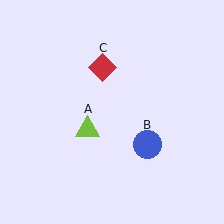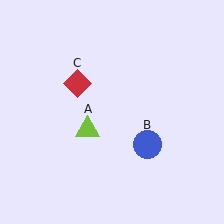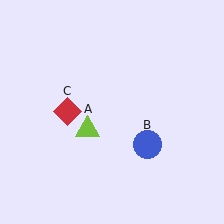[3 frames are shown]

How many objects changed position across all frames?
1 object changed position: red diamond (object C).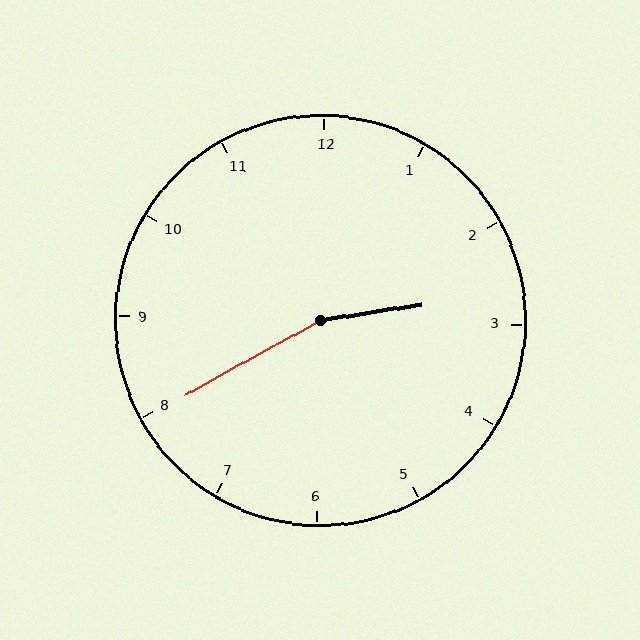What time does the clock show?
2:40.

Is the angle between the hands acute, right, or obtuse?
It is obtuse.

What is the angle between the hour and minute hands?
Approximately 160 degrees.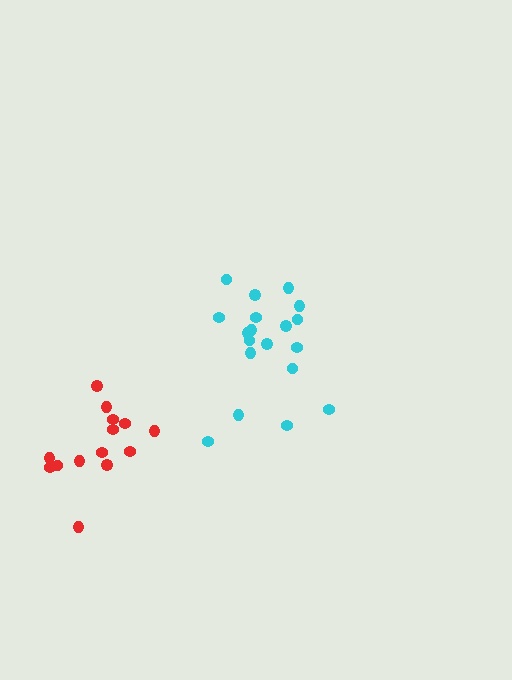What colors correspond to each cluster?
The clusters are colored: red, cyan.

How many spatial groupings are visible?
There are 2 spatial groupings.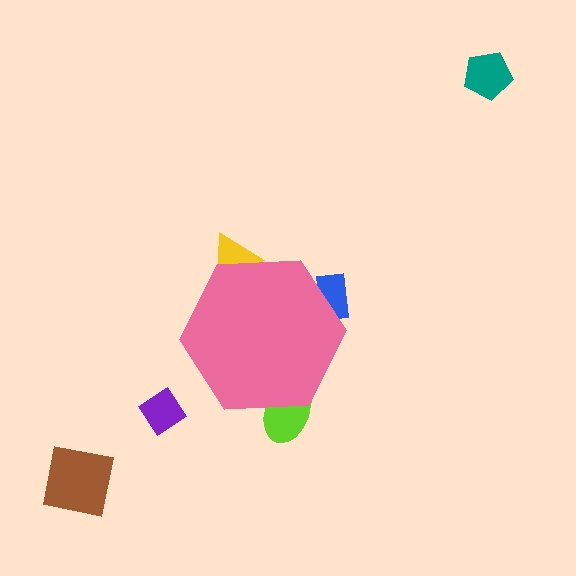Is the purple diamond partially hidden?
No, the purple diamond is fully visible.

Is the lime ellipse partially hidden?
Yes, the lime ellipse is partially hidden behind the pink hexagon.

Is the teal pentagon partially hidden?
No, the teal pentagon is fully visible.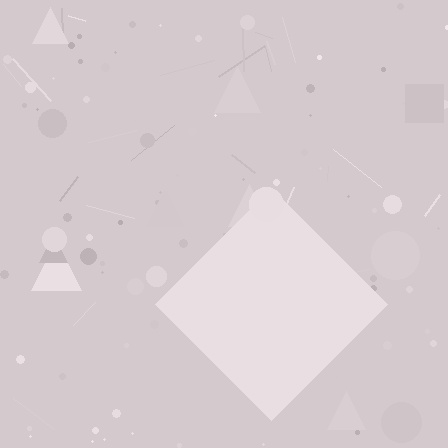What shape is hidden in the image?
A diamond is hidden in the image.